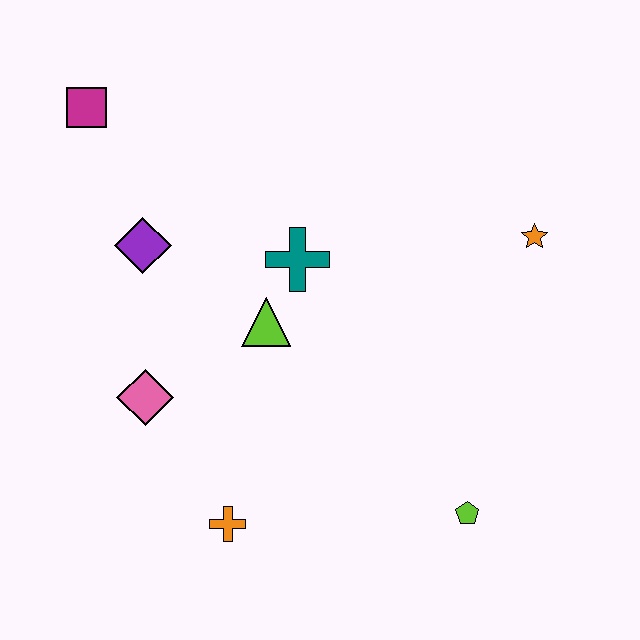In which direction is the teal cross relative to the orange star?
The teal cross is to the left of the orange star.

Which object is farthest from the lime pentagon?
The magenta square is farthest from the lime pentagon.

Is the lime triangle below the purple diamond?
Yes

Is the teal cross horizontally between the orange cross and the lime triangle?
No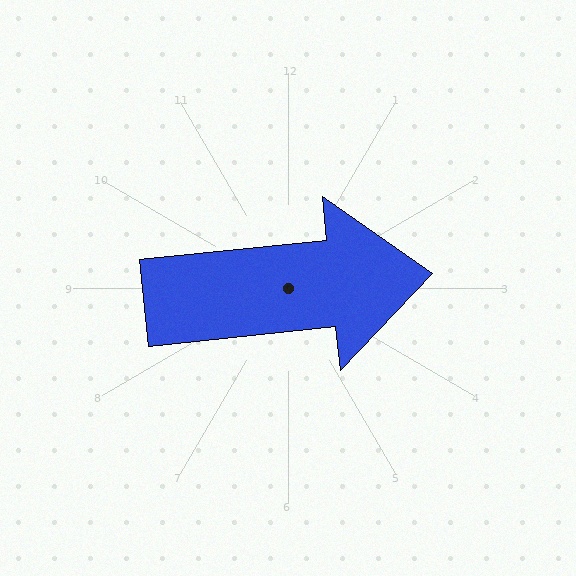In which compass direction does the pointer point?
East.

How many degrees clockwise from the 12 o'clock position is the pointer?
Approximately 84 degrees.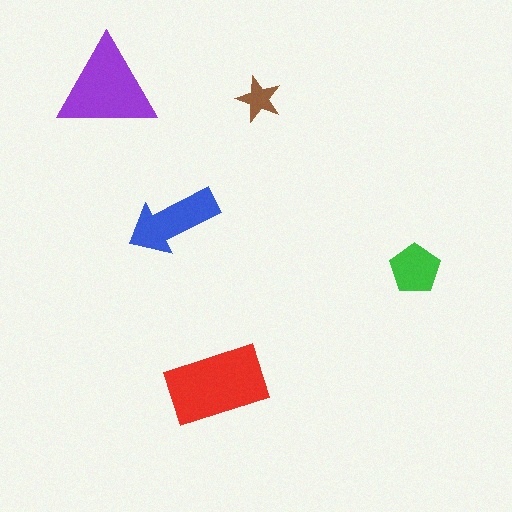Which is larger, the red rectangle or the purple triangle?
The red rectangle.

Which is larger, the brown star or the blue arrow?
The blue arrow.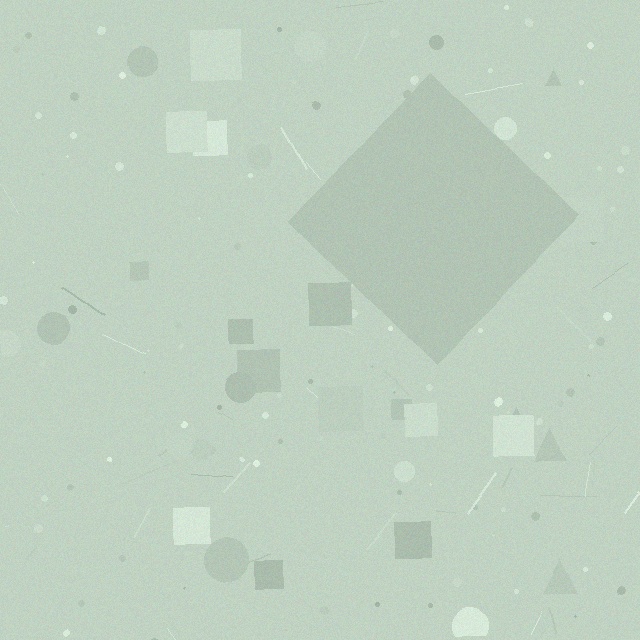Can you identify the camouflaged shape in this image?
The camouflaged shape is a diamond.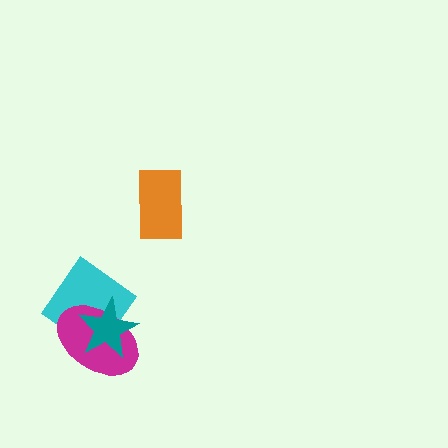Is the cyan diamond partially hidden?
Yes, it is partially covered by another shape.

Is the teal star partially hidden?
No, no other shape covers it.